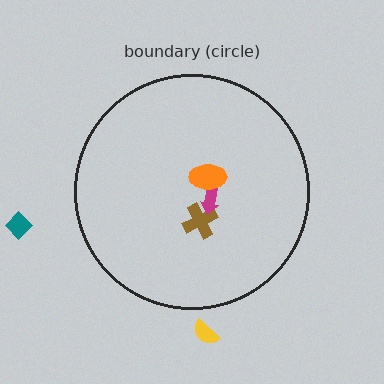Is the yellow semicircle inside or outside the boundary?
Outside.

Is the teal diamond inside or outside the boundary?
Outside.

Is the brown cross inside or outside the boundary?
Inside.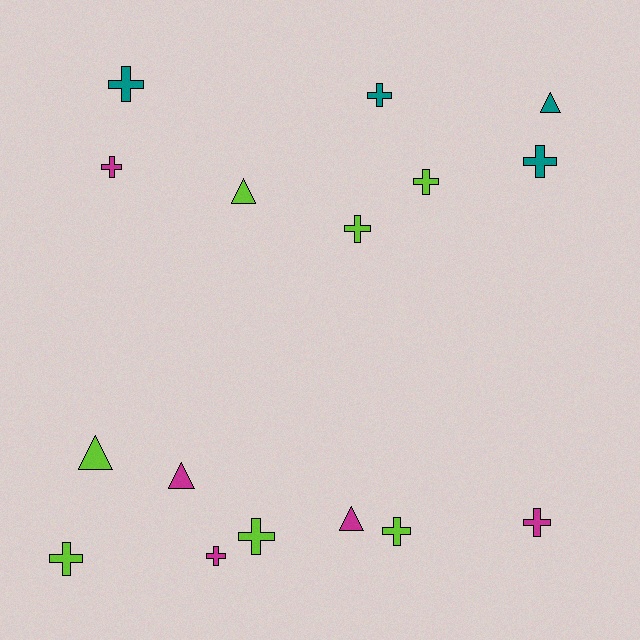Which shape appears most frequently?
Cross, with 11 objects.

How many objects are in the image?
There are 16 objects.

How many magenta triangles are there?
There are 2 magenta triangles.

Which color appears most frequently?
Lime, with 7 objects.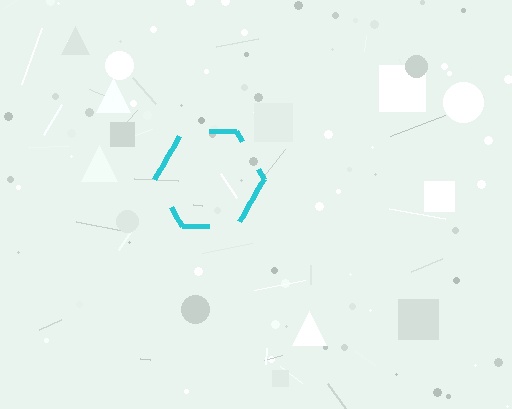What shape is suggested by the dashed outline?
The dashed outline suggests a hexagon.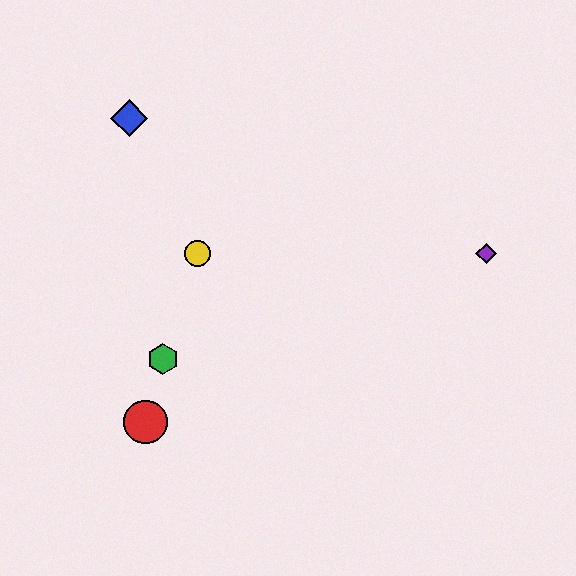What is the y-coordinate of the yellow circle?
The yellow circle is at y≈253.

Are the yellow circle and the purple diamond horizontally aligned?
Yes, both are at y≈253.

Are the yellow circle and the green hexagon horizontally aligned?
No, the yellow circle is at y≈253 and the green hexagon is at y≈359.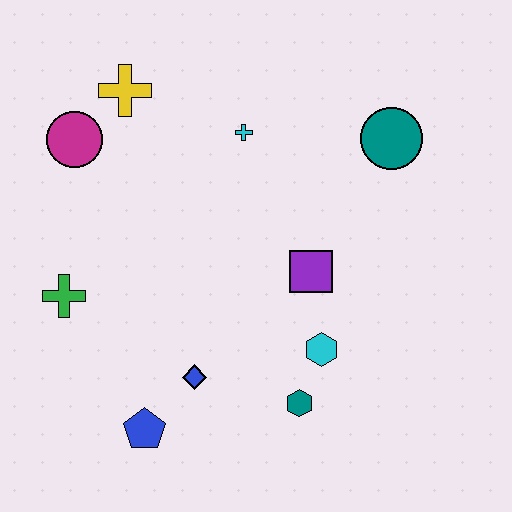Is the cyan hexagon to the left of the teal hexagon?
No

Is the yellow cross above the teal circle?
Yes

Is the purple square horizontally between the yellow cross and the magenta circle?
No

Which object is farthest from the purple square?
The magenta circle is farthest from the purple square.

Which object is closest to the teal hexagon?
The cyan hexagon is closest to the teal hexagon.